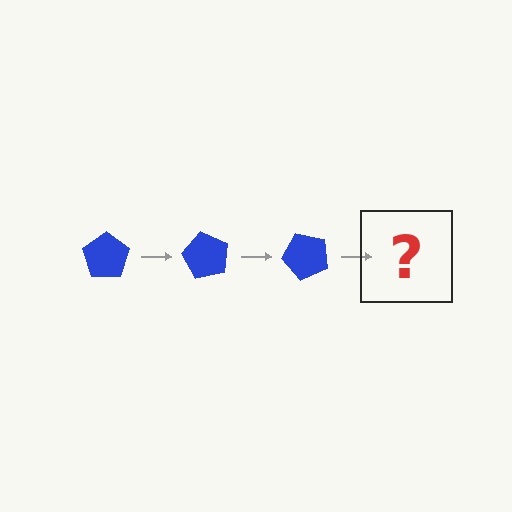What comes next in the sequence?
The next element should be a blue pentagon rotated 180 degrees.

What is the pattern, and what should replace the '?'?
The pattern is that the pentagon rotates 60 degrees each step. The '?' should be a blue pentagon rotated 180 degrees.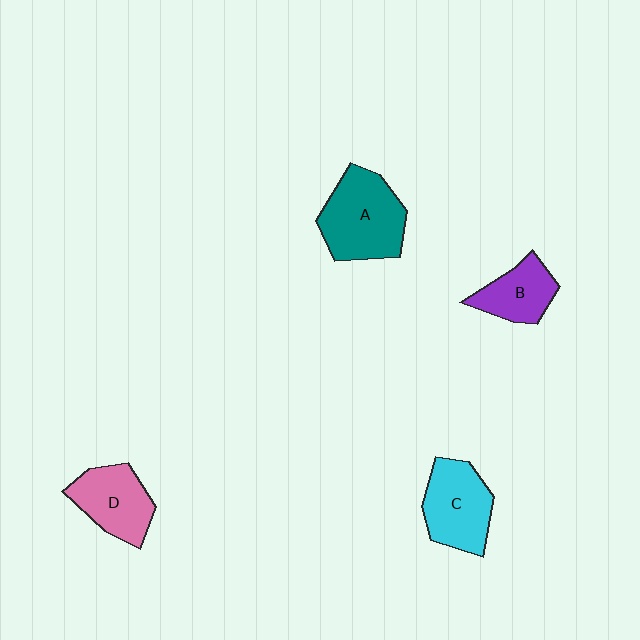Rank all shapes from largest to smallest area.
From largest to smallest: A (teal), C (cyan), D (pink), B (purple).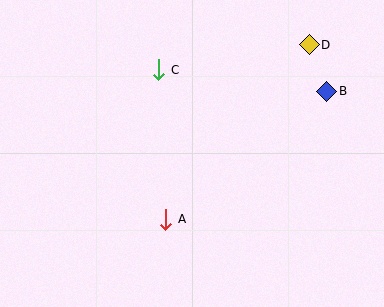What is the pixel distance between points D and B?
The distance between D and B is 50 pixels.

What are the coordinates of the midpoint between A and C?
The midpoint between A and C is at (162, 145).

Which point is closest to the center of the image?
Point A at (166, 219) is closest to the center.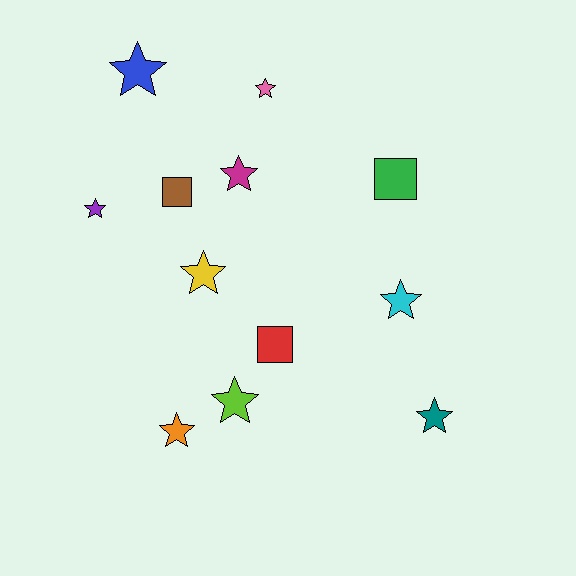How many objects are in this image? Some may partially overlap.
There are 12 objects.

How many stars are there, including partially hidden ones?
There are 9 stars.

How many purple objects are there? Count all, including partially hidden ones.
There is 1 purple object.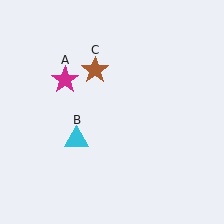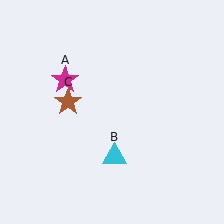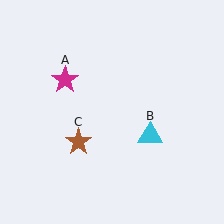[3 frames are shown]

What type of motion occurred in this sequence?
The cyan triangle (object B), brown star (object C) rotated counterclockwise around the center of the scene.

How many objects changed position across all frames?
2 objects changed position: cyan triangle (object B), brown star (object C).